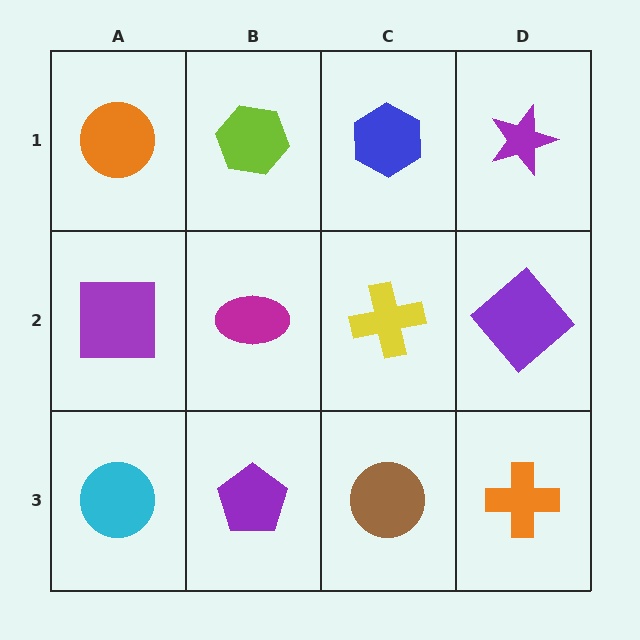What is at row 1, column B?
A lime hexagon.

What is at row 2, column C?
A yellow cross.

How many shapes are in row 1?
4 shapes.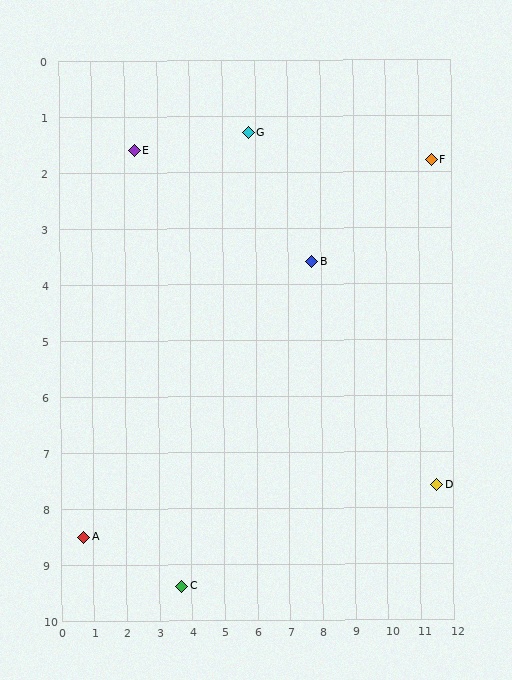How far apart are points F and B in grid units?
Points F and B are about 4.1 grid units apart.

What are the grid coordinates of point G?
Point G is at approximately (5.8, 1.3).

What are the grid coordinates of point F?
Point F is at approximately (11.4, 1.8).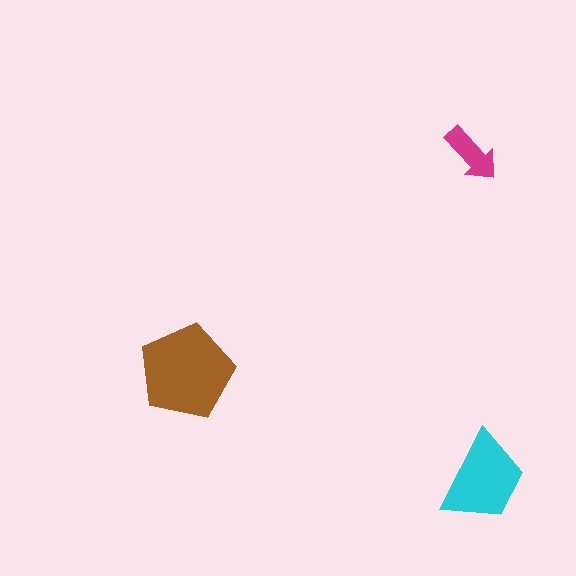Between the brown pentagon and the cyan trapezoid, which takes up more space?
The brown pentagon.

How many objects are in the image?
There are 3 objects in the image.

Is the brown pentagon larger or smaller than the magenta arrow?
Larger.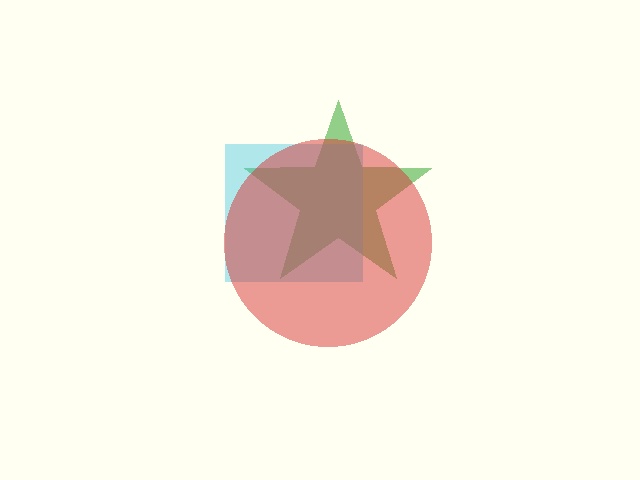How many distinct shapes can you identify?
There are 3 distinct shapes: a green star, a cyan square, a red circle.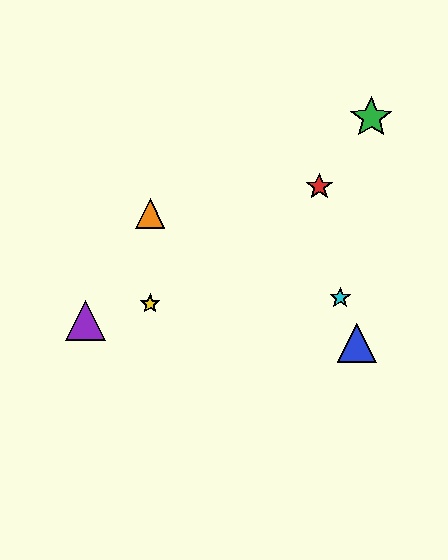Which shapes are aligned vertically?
The yellow star, the orange triangle are aligned vertically.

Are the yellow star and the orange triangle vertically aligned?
Yes, both are at x≈150.